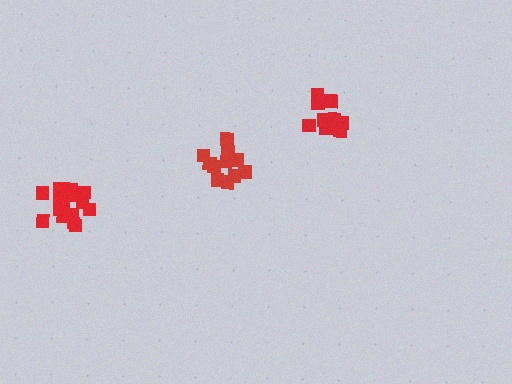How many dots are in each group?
Group 1: 11 dots, Group 2: 15 dots, Group 3: 10 dots (36 total).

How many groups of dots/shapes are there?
There are 3 groups.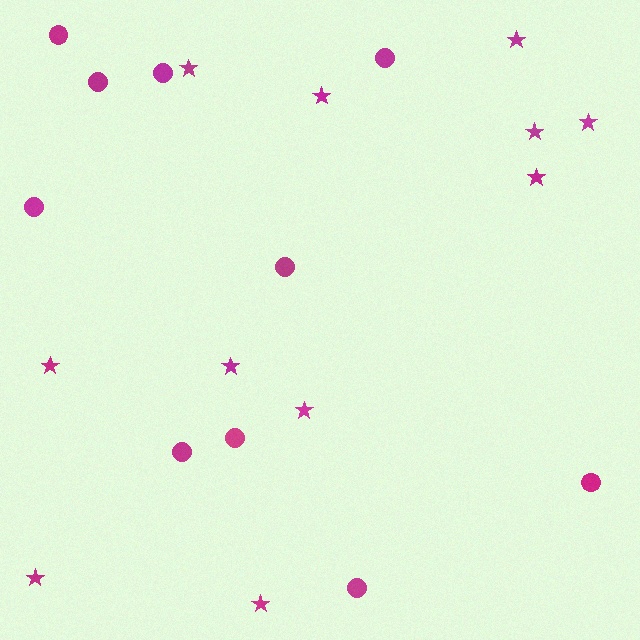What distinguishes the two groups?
There are 2 groups: one group of stars (11) and one group of circles (10).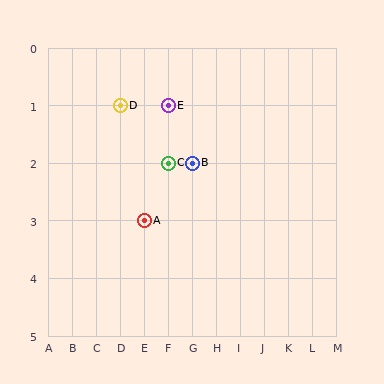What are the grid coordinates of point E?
Point E is at grid coordinates (F, 1).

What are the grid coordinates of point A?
Point A is at grid coordinates (E, 3).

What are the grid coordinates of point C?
Point C is at grid coordinates (F, 2).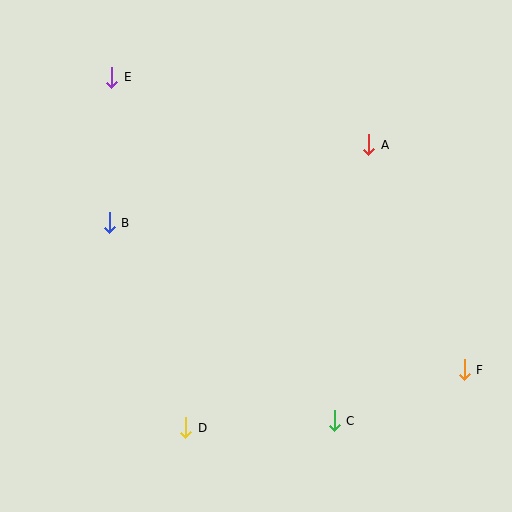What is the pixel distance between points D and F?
The distance between D and F is 284 pixels.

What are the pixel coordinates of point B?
Point B is at (109, 223).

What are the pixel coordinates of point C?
Point C is at (334, 421).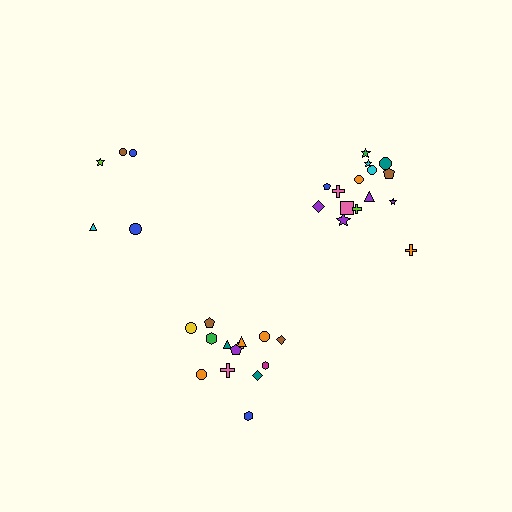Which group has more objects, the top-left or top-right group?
The top-right group.